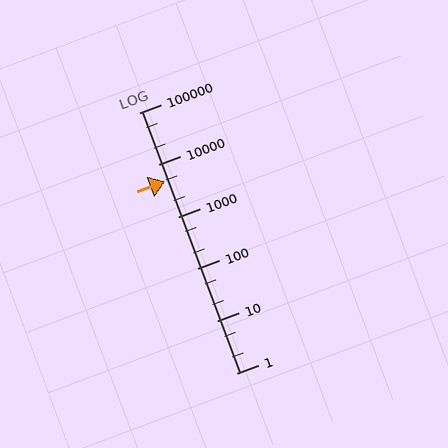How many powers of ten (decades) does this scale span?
The scale spans 5 decades, from 1 to 100000.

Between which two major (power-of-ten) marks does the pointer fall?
The pointer is between 1000 and 10000.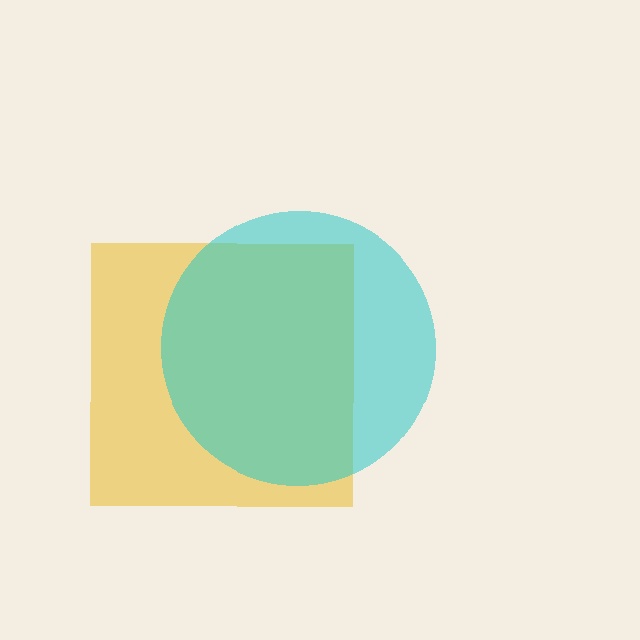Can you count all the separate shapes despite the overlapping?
Yes, there are 2 separate shapes.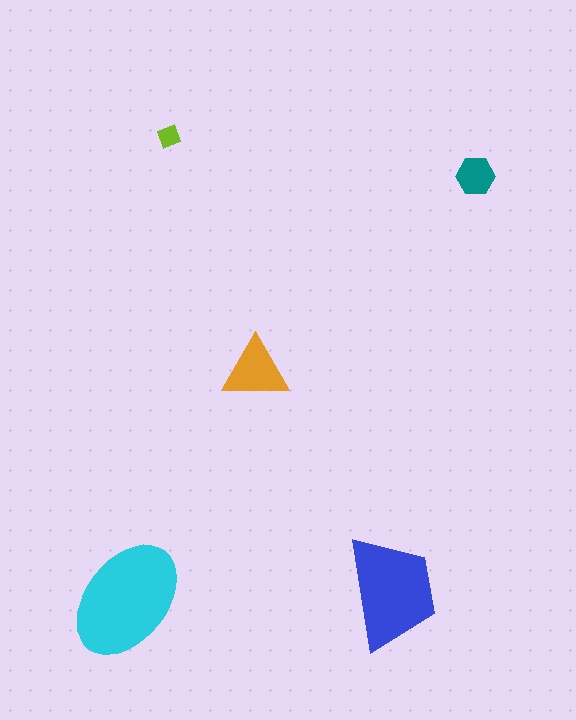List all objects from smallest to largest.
The lime diamond, the teal hexagon, the orange triangle, the blue trapezoid, the cyan ellipse.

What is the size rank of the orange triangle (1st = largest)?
3rd.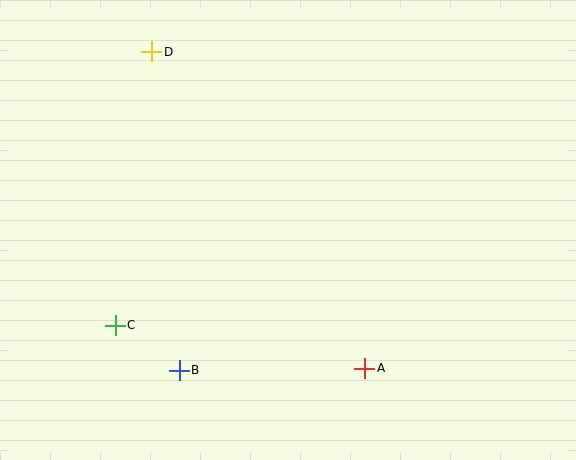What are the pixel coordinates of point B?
Point B is at (179, 370).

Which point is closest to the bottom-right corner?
Point A is closest to the bottom-right corner.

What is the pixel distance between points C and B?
The distance between C and B is 79 pixels.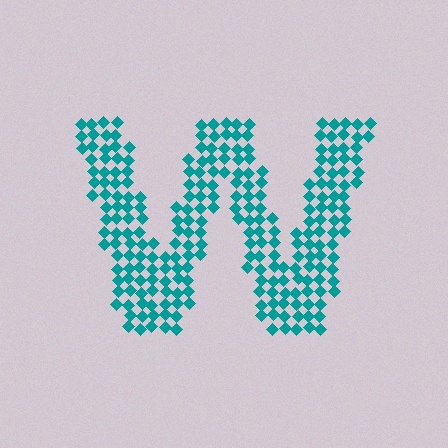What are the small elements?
The small elements are diamonds.